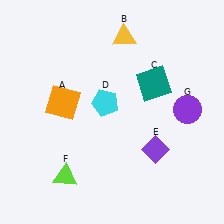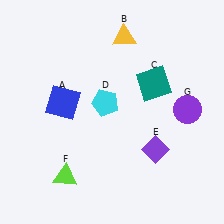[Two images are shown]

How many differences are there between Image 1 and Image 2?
There is 1 difference between the two images.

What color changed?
The square (A) changed from orange in Image 1 to blue in Image 2.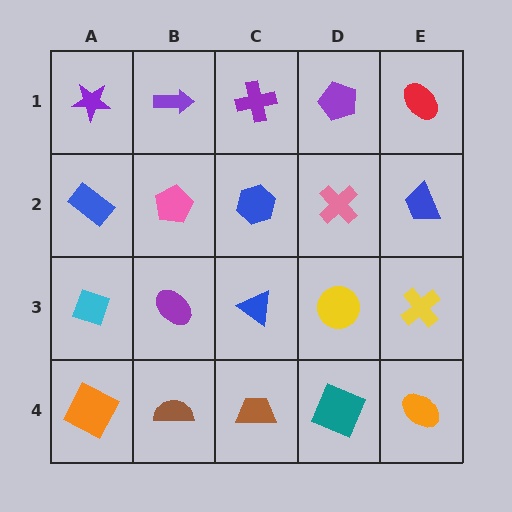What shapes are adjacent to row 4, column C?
A blue triangle (row 3, column C), a brown semicircle (row 4, column B), a teal square (row 4, column D).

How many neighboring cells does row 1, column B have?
3.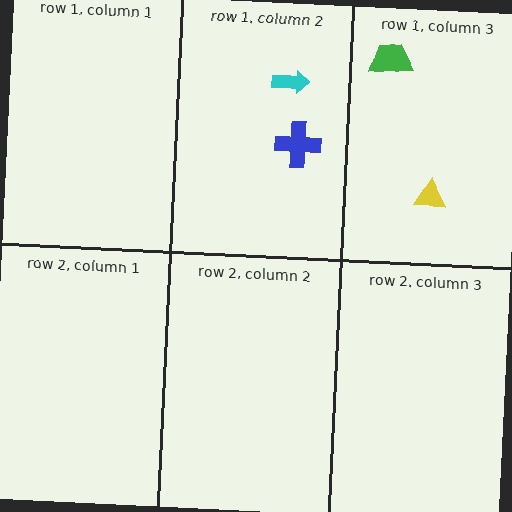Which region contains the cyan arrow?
The row 1, column 2 region.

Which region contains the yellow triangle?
The row 1, column 3 region.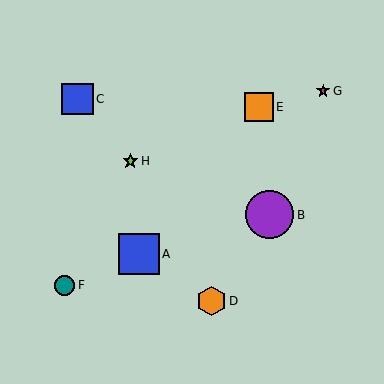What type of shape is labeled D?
Shape D is an orange hexagon.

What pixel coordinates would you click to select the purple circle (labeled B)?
Click at (269, 215) to select the purple circle B.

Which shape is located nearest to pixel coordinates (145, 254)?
The blue square (labeled A) at (139, 254) is nearest to that location.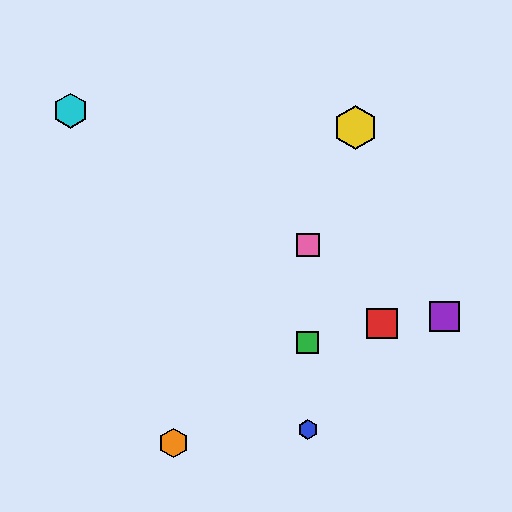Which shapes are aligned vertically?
The blue hexagon, the green square, the pink square are aligned vertically.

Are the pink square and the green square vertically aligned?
Yes, both are at x≈308.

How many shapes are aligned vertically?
3 shapes (the blue hexagon, the green square, the pink square) are aligned vertically.